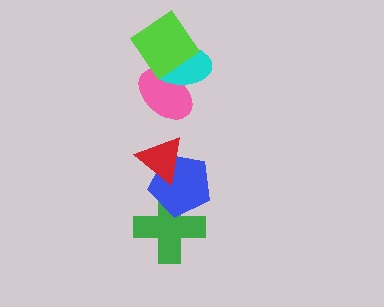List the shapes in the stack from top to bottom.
From top to bottom: the lime diamond, the cyan ellipse, the pink ellipse, the red triangle, the blue pentagon, the green cross.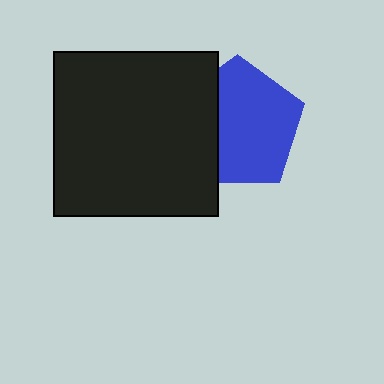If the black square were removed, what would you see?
You would see the complete blue pentagon.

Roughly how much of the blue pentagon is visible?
Most of it is visible (roughly 68%).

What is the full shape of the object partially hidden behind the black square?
The partially hidden object is a blue pentagon.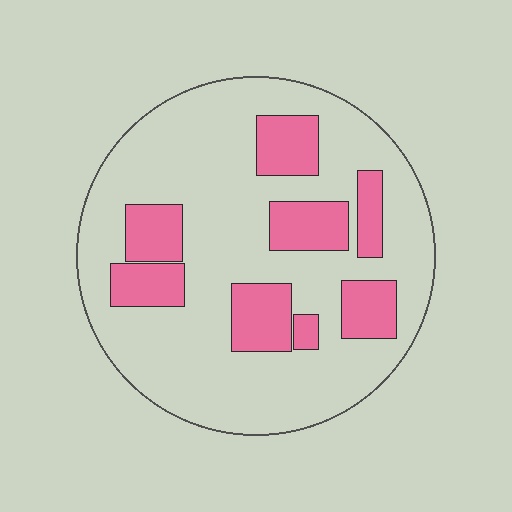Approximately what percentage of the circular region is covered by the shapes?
Approximately 25%.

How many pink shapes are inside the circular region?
8.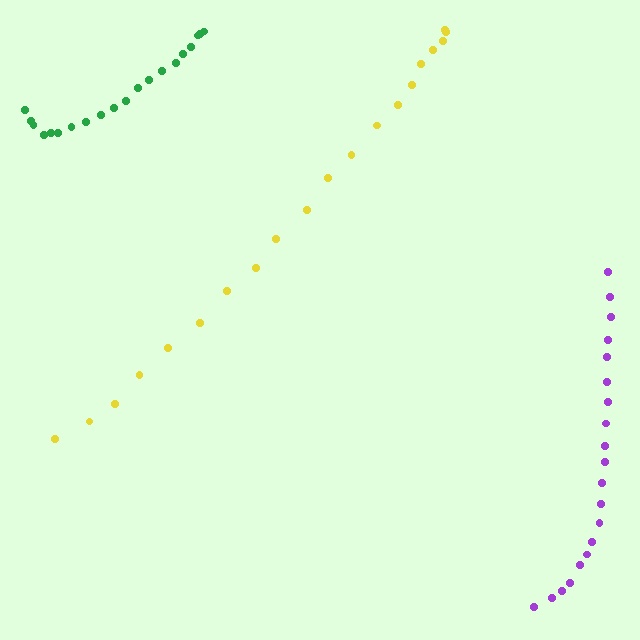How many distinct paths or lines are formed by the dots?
There are 3 distinct paths.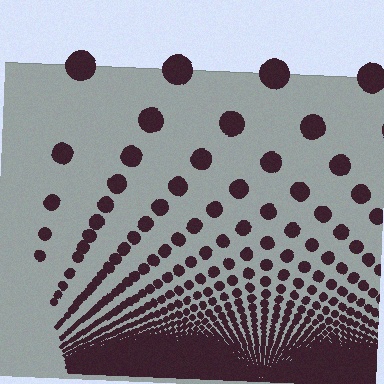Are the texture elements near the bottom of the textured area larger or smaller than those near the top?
Smaller. The gradient is inverted — elements near the bottom are smaller and denser.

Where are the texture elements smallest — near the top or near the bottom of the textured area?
Near the bottom.